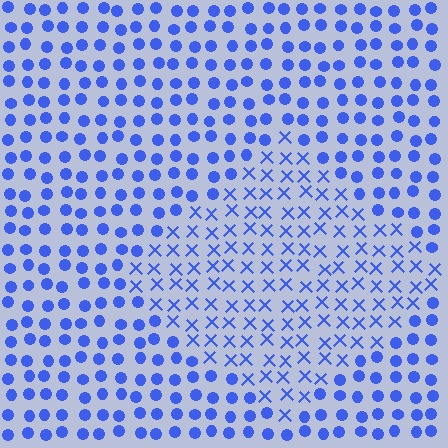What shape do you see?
I see a diamond.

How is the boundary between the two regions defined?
The boundary is defined by a change in element shape: X marks inside vs. circles outside. All elements share the same color and spacing.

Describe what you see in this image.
The image is filled with small blue elements arranged in a uniform grid. A diamond-shaped region contains X marks, while the surrounding area contains circles. The boundary is defined purely by the change in element shape.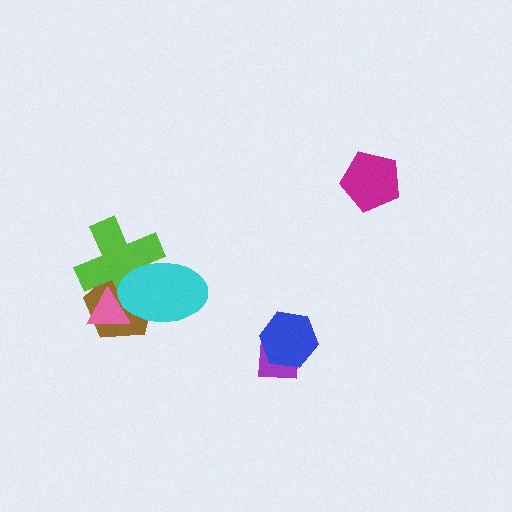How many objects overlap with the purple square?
1 object overlaps with the purple square.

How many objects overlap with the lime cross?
3 objects overlap with the lime cross.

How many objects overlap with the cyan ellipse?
3 objects overlap with the cyan ellipse.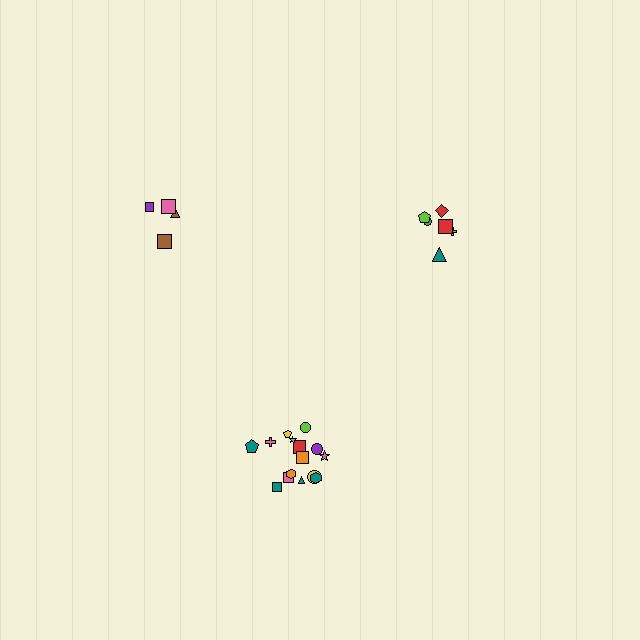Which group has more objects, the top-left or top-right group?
The top-right group.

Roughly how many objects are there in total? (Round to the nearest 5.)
Roughly 25 objects in total.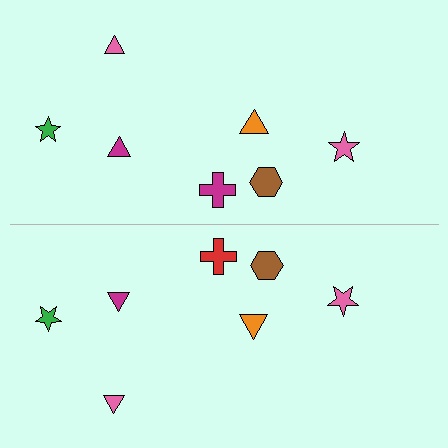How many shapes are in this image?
There are 14 shapes in this image.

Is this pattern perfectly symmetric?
No, the pattern is not perfectly symmetric. The red cross on the bottom side breaks the symmetry — its mirror counterpart is magenta.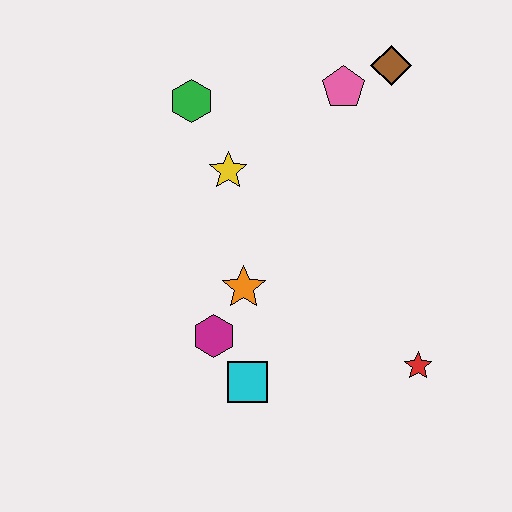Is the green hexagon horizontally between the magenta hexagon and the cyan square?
No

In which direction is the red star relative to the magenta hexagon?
The red star is to the right of the magenta hexagon.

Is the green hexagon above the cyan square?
Yes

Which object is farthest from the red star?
The green hexagon is farthest from the red star.